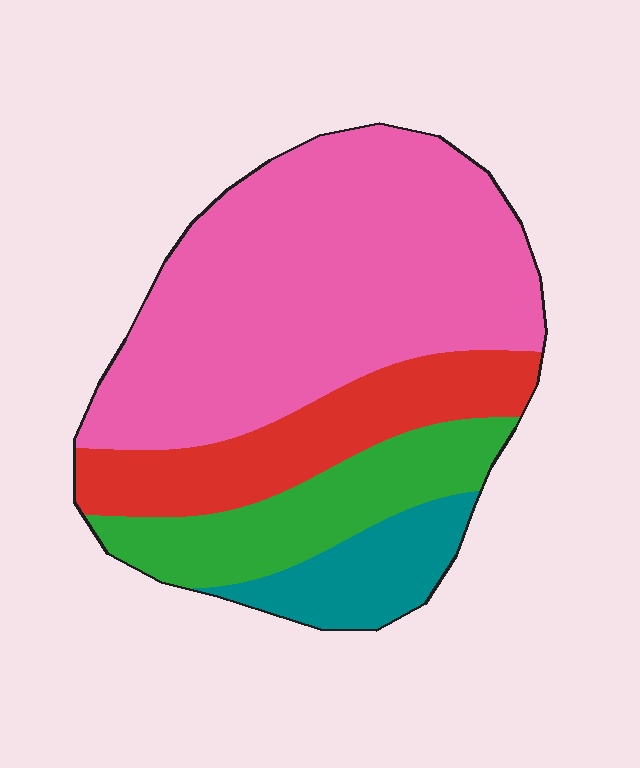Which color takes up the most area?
Pink, at roughly 55%.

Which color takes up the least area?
Teal, at roughly 10%.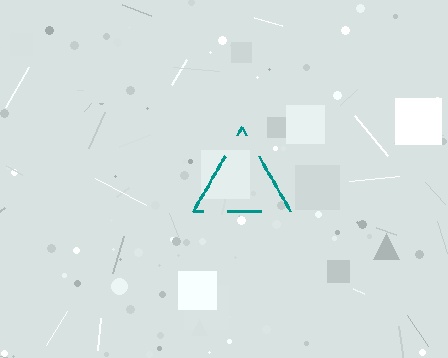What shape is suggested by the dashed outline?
The dashed outline suggests a triangle.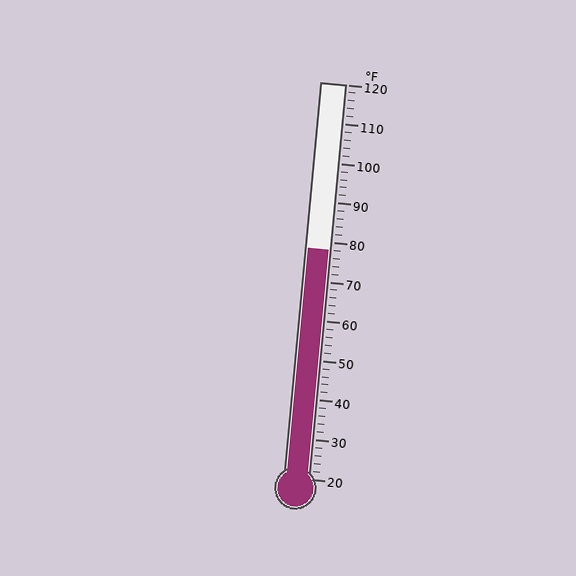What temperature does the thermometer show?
The thermometer shows approximately 78°F.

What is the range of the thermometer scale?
The thermometer scale ranges from 20°F to 120°F.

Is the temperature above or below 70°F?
The temperature is above 70°F.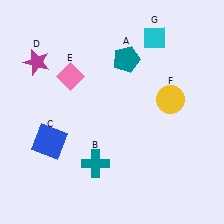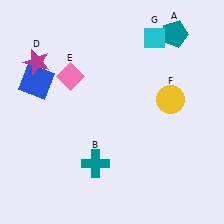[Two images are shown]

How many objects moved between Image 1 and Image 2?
2 objects moved between the two images.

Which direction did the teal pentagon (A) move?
The teal pentagon (A) moved right.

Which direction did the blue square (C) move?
The blue square (C) moved up.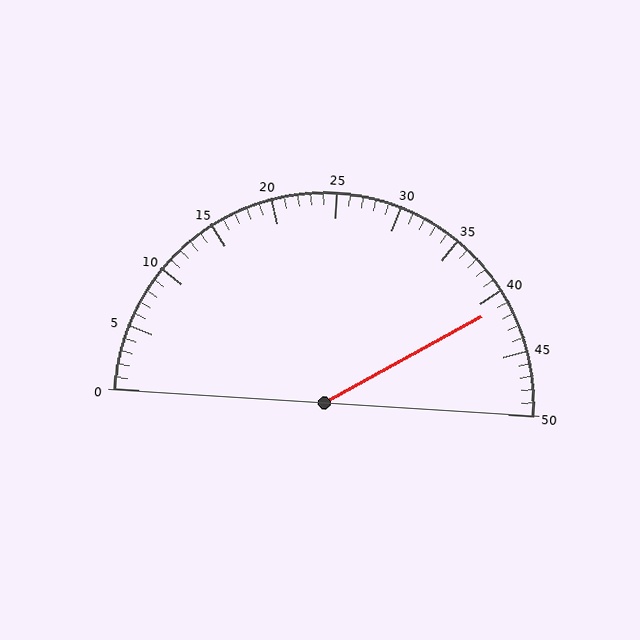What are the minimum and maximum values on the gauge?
The gauge ranges from 0 to 50.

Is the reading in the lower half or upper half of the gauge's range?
The reading is in the upper half of the range (0 to 50).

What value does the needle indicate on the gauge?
The needle indicates approximately 41.